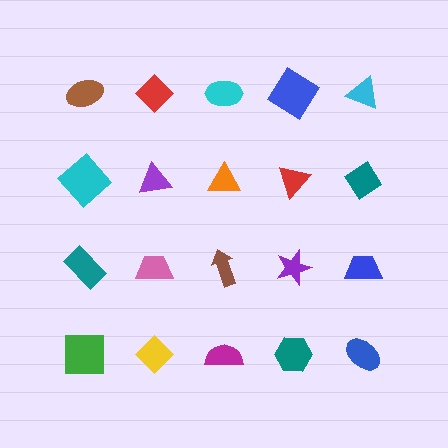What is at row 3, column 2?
A pink trapezoid.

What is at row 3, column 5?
A blue trapezoid.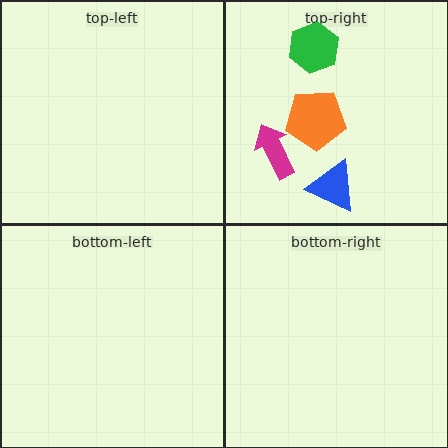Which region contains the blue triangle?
The top-right region.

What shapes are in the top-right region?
The green hexagon, the blue triangle, the magenta arrow, the orange pentagon.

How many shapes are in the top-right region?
4.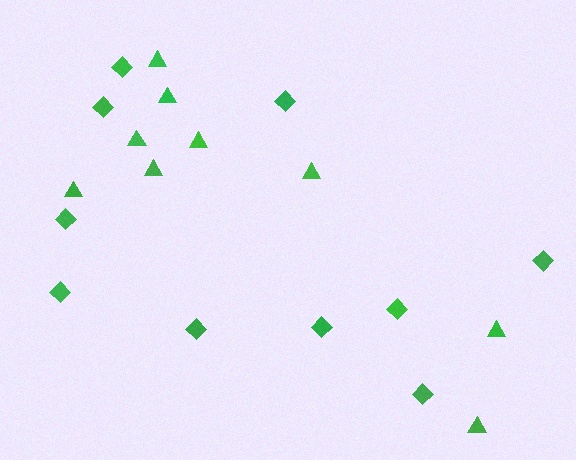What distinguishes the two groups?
There are 2 groups: one group of diamonds (10) and one group of triangles (9).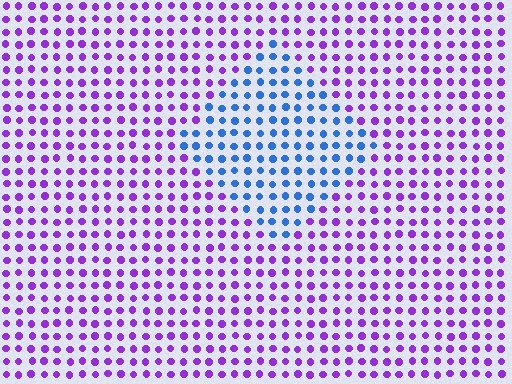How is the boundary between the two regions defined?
The boundary is defined purely by a slight shift in hue (about 62 degrees). Spacing, size, and orientation are identical on both sides.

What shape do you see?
I see a diamond.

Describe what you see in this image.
The image is filled with small purple elements in a uniform arrangement. A diamond-shaped region is visible where the elements are tinted to a slightly different hue, forming a subtle color boundary.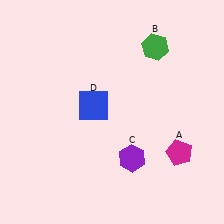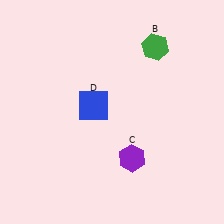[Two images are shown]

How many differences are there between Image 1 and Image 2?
There is 1 difference between the two images.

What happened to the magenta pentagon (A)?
The magenta pentagon (A) was removed in Image 2. It was in the bottom-right area of Image 1.